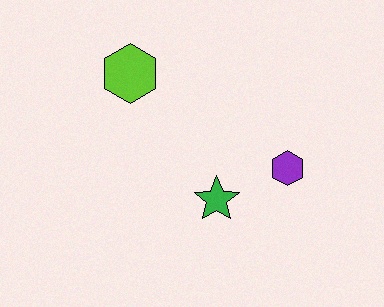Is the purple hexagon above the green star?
Yes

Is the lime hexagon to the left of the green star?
Yes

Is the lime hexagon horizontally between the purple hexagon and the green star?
No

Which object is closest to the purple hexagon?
The green star is closest to the purple hexagon.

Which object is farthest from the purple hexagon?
The lime hexagon is farthest from the purple hexagon.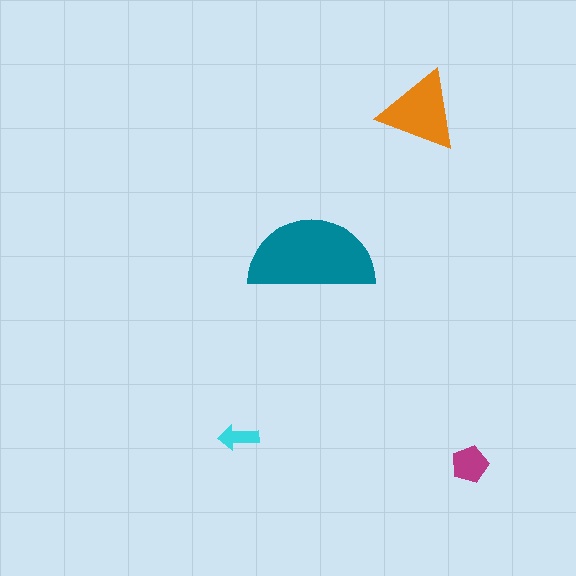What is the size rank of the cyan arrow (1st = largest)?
4th.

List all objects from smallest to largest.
The cyan arrow, the magenta pentagon, the orange triangle, the teal semicircle.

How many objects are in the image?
There are 4 objects in the image.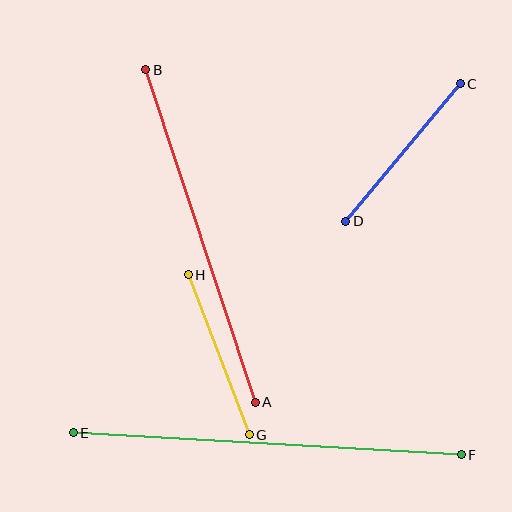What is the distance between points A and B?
The distance is approximately 350 pixels.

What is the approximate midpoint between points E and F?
The midpoint is at approximately (267, 444) pixels.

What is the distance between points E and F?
The distance is approximately 389 pixels.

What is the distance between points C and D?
The distance is approximately 179 pixels.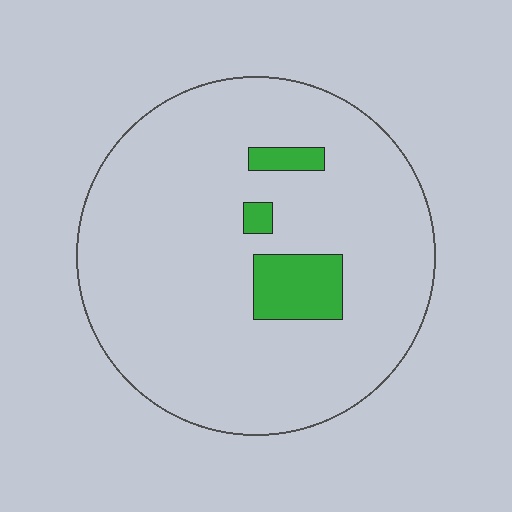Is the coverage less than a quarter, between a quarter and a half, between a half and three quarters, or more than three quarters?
Less than a quarter.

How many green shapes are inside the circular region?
3.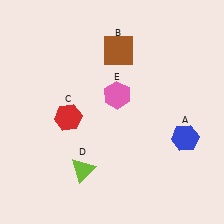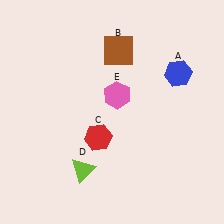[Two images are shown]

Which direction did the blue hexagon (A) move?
The blue hexagon (A) moved up.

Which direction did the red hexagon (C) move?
The red hexagon (C) moved right.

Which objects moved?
The objects that moved are: the blue hexagon (A), the red hexagon (C).